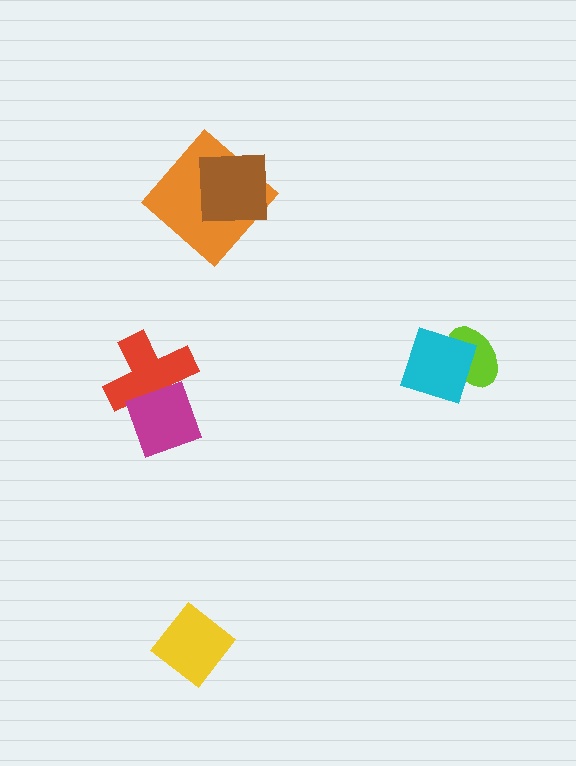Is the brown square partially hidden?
No, no other shape covers it.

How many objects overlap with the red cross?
1 object overlaps with the red cross.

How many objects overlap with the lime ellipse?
1 object overlaps with the lime ellipse.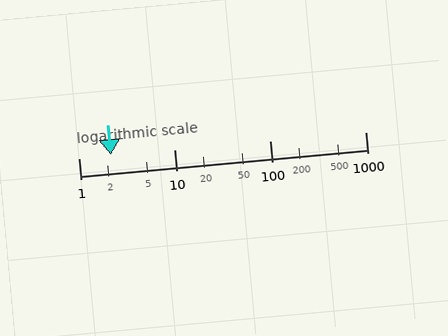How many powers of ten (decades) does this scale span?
The scale spans 3 decades, from 1 to 1000.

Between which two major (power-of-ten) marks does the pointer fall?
The pointer is between 1 and 10.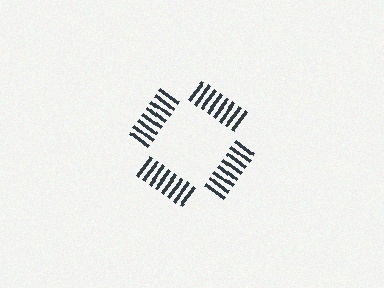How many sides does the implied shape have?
4 sides — the line-ends trace a square.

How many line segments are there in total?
32 — 8 along each of the 4 edges.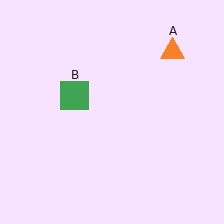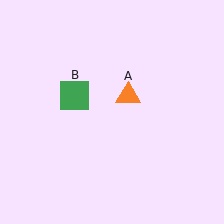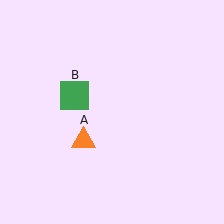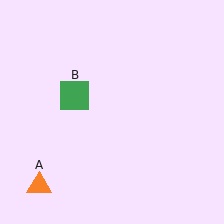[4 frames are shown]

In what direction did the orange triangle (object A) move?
The orange triangle (object A) moved down and to the left.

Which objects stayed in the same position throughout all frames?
Green square (object B) remained stationary.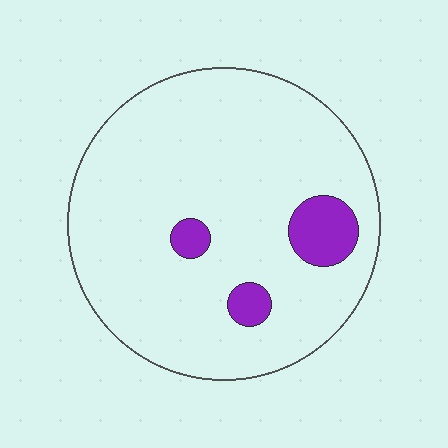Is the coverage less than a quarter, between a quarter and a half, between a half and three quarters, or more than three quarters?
Less than a quarter.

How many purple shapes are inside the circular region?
3.